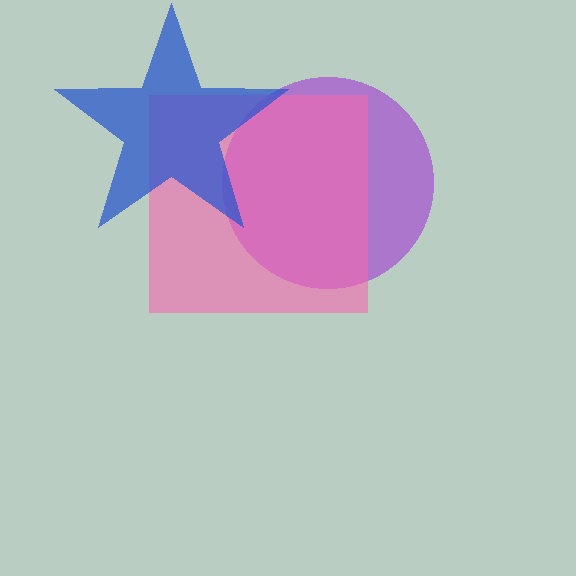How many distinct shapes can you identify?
There are 3 distinct shapes: a purple circle, a pink square, a blue star.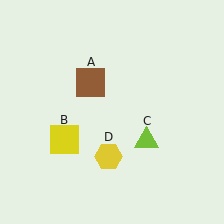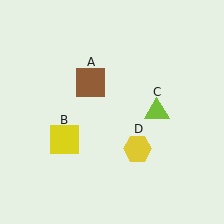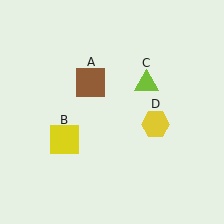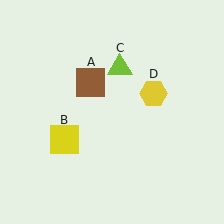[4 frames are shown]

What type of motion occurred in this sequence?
The lime triangle (object C), yellow hexagon (object D) rotated counterclockwise around the center of the scene.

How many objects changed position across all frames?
2 objects changed position: lime triangle (object C), yellow hexagon (object D).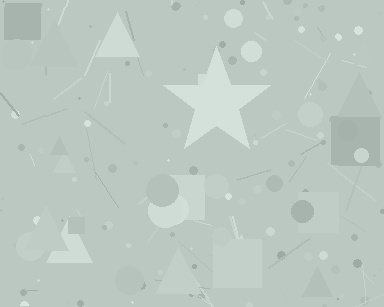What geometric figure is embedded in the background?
A star is embedded in the background.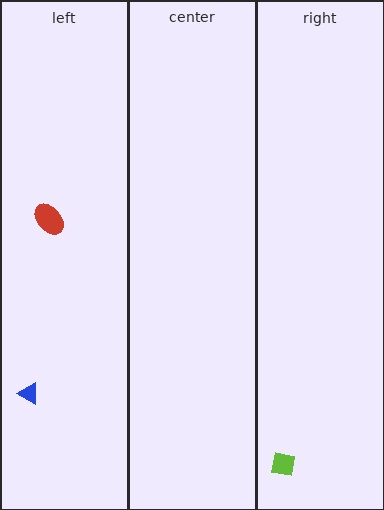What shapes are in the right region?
The lime square.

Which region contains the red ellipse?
The left region.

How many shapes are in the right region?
1.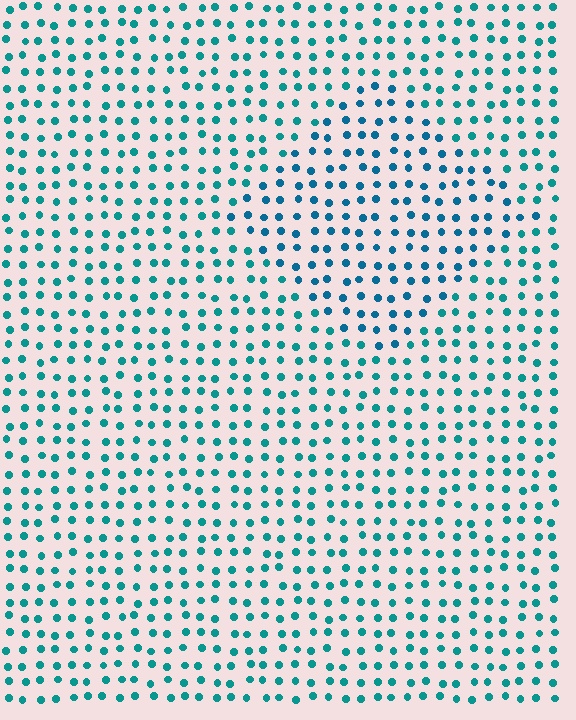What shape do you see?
I see a diamond.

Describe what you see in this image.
The image is filled with small teal elements in a uniform arrangement. A diamond-shaped region is visible where the elements are tinted to a slightly different hue, forming a subtle color boundary.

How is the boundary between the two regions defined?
The boundary is defined purely by a slight shift in hue (about 20 degrees). Spacing, size, and orientation are identical on both sides.